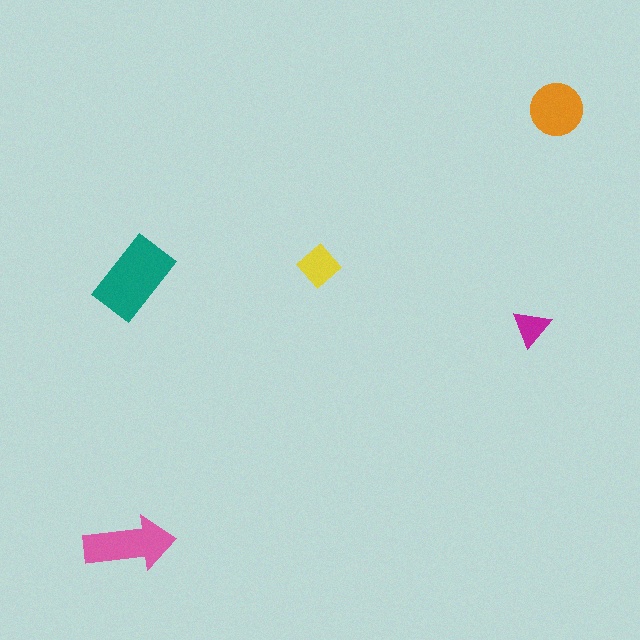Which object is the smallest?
The magenta triangle.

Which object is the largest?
The teal rectangle.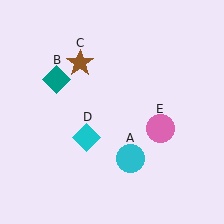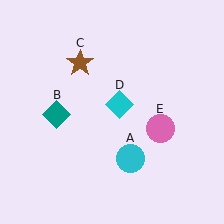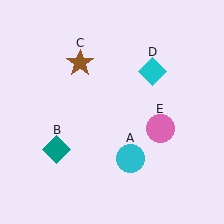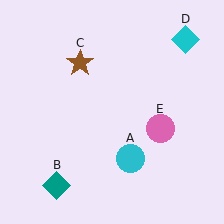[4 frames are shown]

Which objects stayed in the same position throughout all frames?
Cyan circle (object A) and brown star (object C) and pink circle (object E) remained stationary.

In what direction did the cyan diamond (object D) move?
The cyan diamond (object D) moved up and to the right.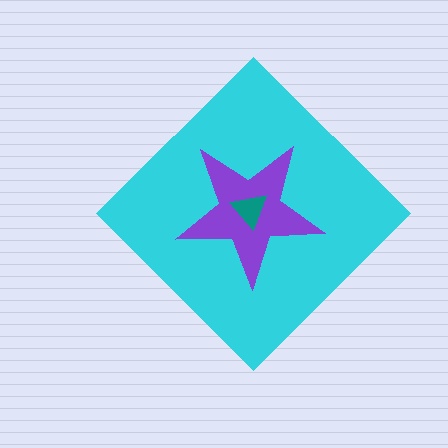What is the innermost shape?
The teal triangle.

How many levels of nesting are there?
3.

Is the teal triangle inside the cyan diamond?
Yes.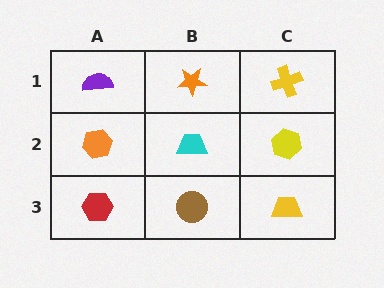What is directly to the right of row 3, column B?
A yellow trapezoid.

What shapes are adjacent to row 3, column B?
A cyan trapezoid (row 2, column B), a red hexagon (row 3, column A), a yellow trapezoid (row 3, column C).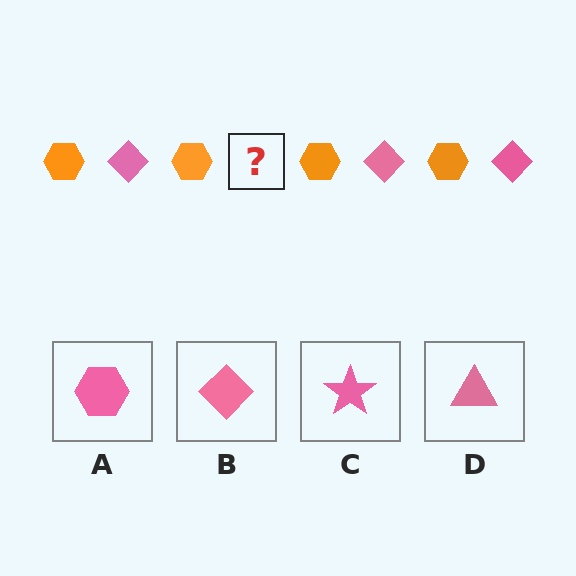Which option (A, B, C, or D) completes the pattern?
B.